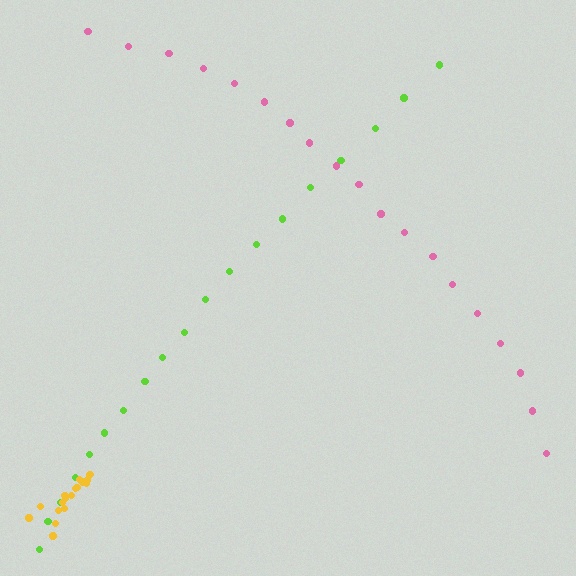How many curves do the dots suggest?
There are 3 distinct paths.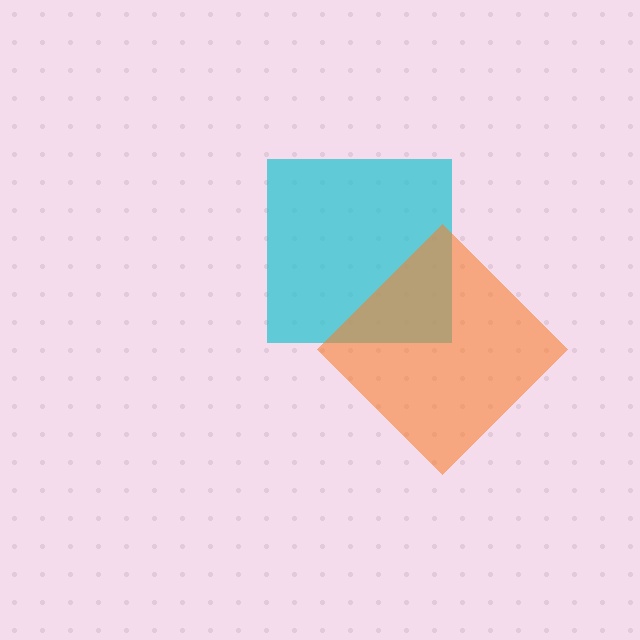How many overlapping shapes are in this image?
There are 2 overlapping shapes in the image.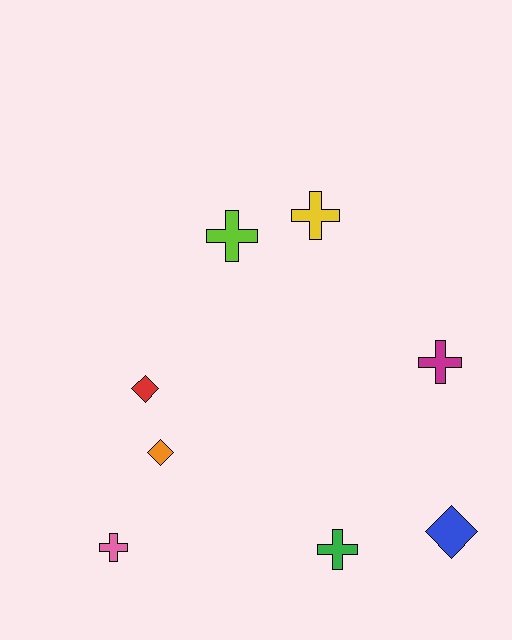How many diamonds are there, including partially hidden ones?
There are 3 diamonds.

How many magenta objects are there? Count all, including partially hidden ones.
There is 1 magenta object.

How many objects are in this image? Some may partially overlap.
There are 8 objects.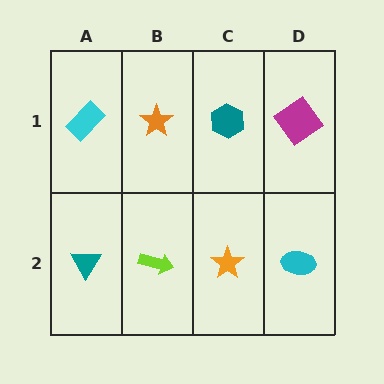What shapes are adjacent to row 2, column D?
A magenta diamond (row 1, column D), an orange star (row 2, column C).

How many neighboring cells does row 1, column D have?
2.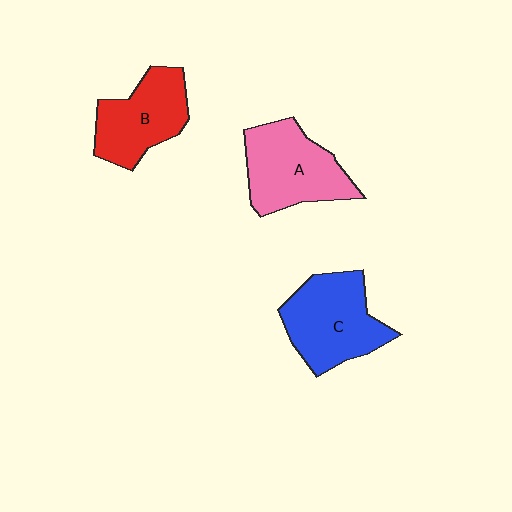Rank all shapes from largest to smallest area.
From largest to smallest: C (blue), A (pink), B (red).